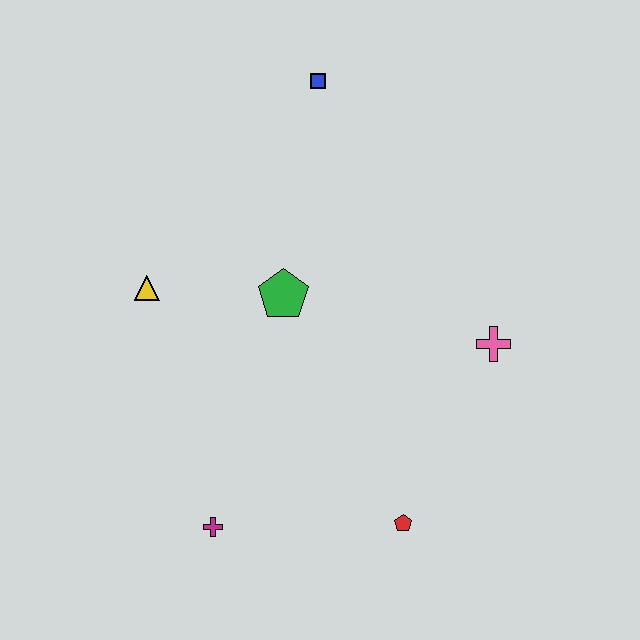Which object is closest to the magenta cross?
The red pentagon is closest to the magenta cross.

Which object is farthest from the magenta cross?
The blue square is farthest from the magenta cross.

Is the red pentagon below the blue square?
Yes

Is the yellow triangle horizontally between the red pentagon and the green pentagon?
No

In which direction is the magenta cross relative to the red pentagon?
The magenta cross is to the left of the red pentagon.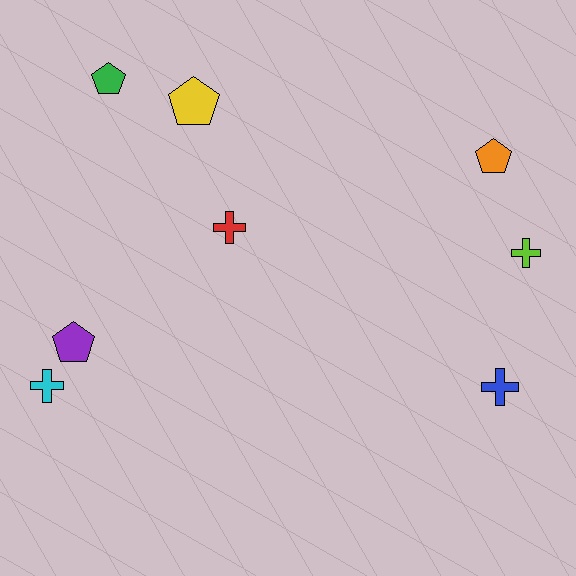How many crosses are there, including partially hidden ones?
There are 4 crosses.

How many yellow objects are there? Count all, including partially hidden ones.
There is 1 yellow object.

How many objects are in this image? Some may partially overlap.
There are 8 objects.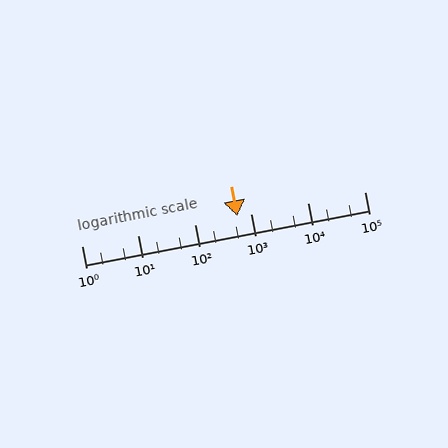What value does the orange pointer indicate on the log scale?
The pointer indicates approximately 560.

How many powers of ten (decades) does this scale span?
The scale spans 5 decades, from 1 to 100000.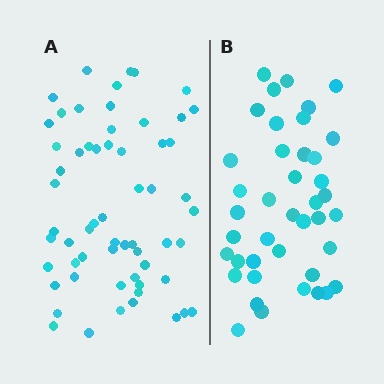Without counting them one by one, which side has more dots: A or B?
Region A (the left region) has more dots.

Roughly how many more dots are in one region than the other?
Region A has approximately 20 more dots than region B.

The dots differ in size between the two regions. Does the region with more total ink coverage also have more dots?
No. Region B has more total ink coverage because its dots are larger, but region A actually contains more individual dots. Total area can be misleading — the number of items is what matters here.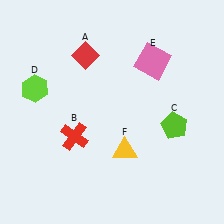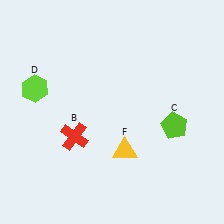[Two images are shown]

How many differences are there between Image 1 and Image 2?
There are 2 differences between the two images.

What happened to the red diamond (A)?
The red diamond (A) was removed in Image 2. It was in the top-left area of Image 1.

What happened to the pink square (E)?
The pink square (E) was removed in Image 2. It was in the top-right area of Image 1.